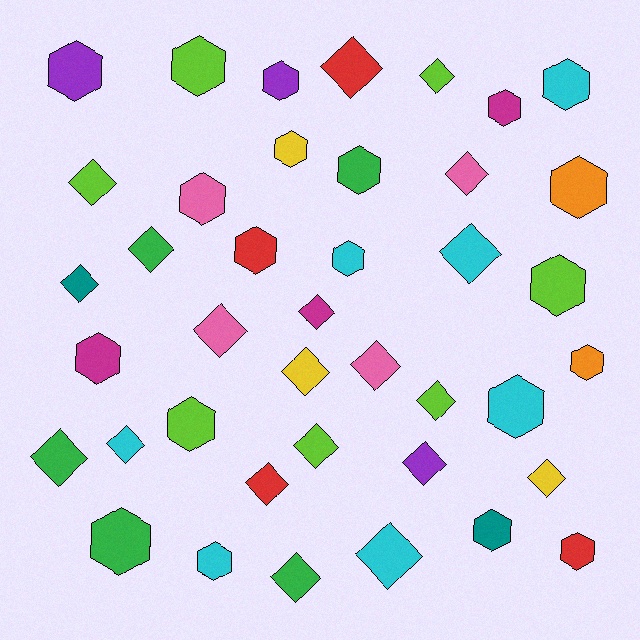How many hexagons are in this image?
There are 20 hexagons.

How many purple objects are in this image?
There are 3 purple objects.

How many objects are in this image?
There are 40 objects.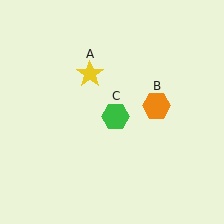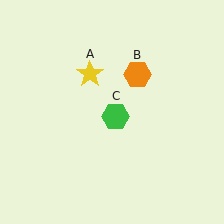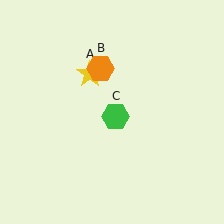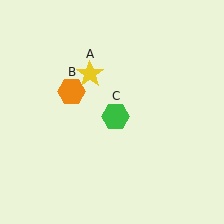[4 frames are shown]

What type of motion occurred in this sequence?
The orange hexagon (object B) rotated counterclockwise around the center of the scene.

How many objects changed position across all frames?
1 object changed position: orange hexagon (object B).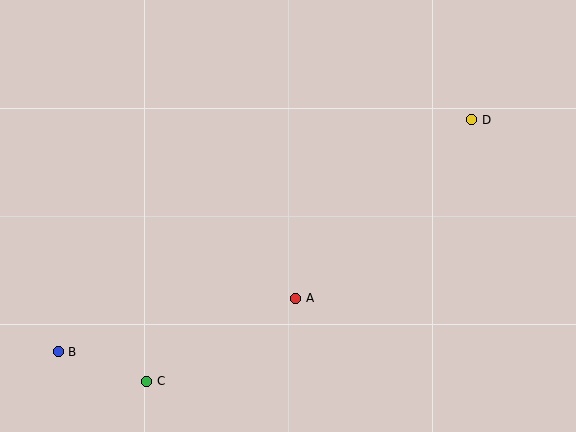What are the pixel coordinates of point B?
Point B is at (58, 352).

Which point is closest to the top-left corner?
Point B is closest to the top-left corner.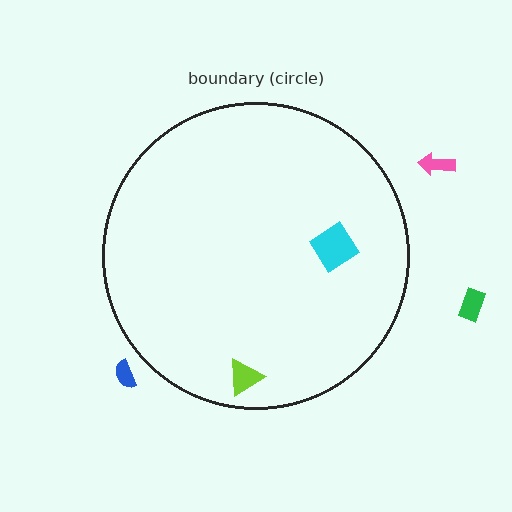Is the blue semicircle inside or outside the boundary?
Outside.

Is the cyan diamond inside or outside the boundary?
Inside.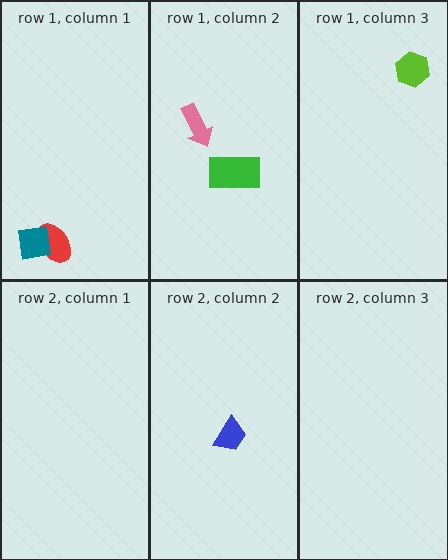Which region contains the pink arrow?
The row 1, column 2 region.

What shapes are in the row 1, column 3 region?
The lime hexagon.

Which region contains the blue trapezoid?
The row 2, column 2 region.